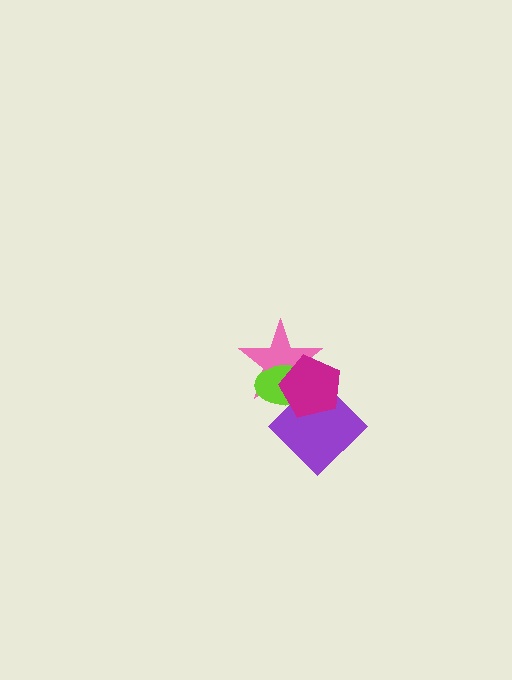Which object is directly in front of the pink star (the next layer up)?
The lime ellipse is directly in front of the pink star.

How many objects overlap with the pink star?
3 objects overlap with the pink star.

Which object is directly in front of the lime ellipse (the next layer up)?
The purple diamond is directly in front of the lime ellipse.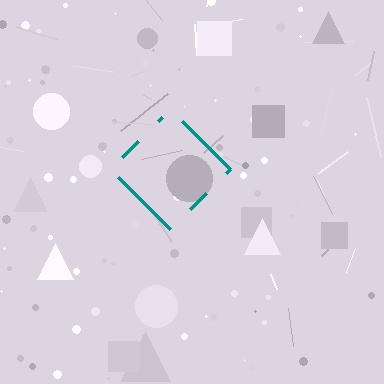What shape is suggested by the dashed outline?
The dashed outline suggests a diamond.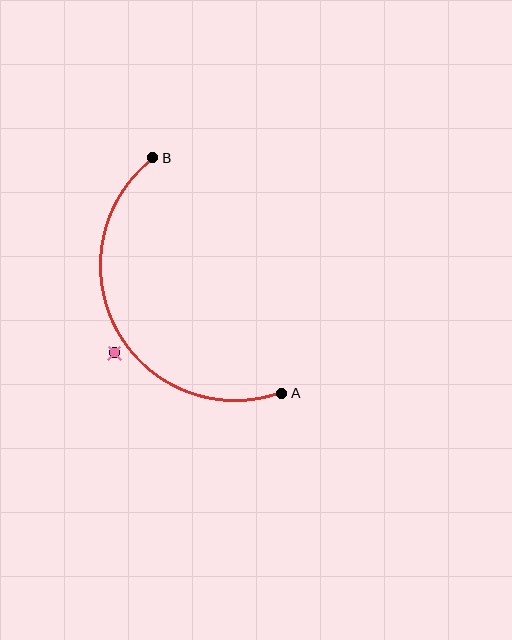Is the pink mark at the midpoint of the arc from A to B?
No — the pink mark does not lie on the arc at all. It sits slightly outside the curve.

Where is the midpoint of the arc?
The arc midpoint is the point on the curve farthest from the straight line joining A and B. It sits to the left of that line.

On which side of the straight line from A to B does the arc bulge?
The arc bulges to the left of the straight line connecting A and B.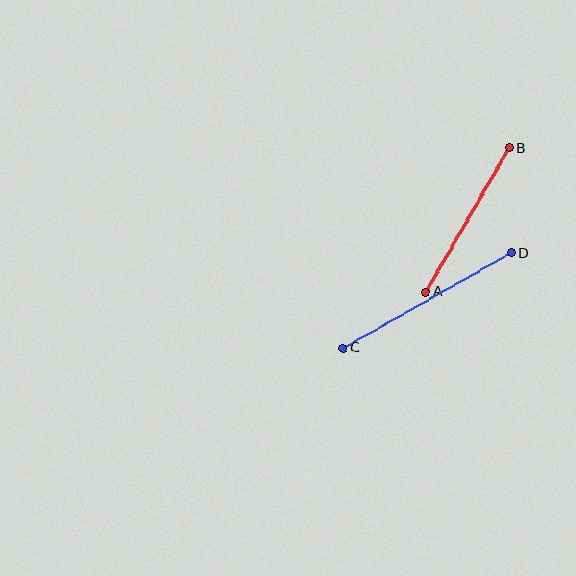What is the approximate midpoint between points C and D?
The midpoint is at approximately (427, 301) pixels.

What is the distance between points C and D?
The distance is approximately 193 pixels.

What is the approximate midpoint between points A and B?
The midpoint is at approximately (468, 220) pixels.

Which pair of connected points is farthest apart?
Points C and D are farthest apart.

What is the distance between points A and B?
The distance is approximately 166 pixels.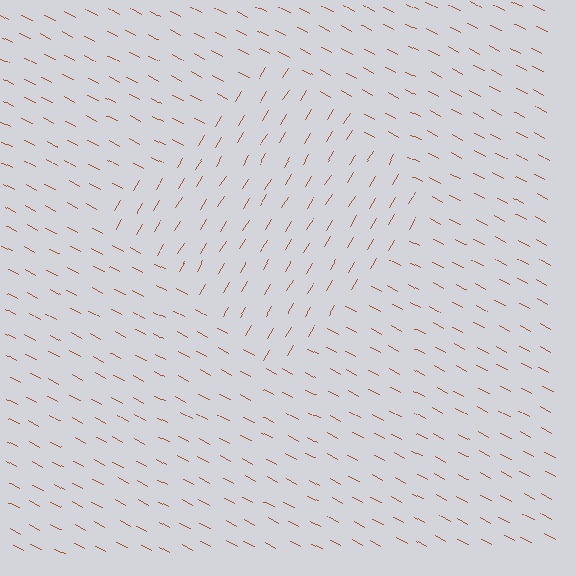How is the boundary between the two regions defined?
The boundary is defined purely by a change in line orientation (approximately 86 degrees difference). All lines are the same color and thickness.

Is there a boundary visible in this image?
Yes, there is a texture boundary formed by a change in line orientation.